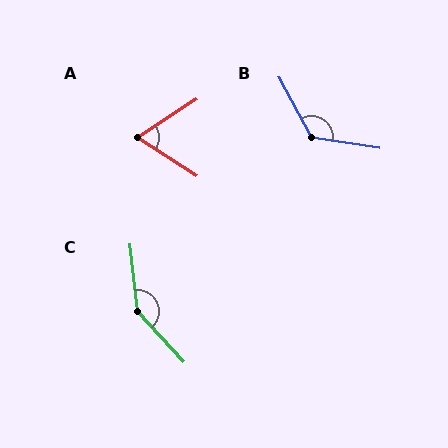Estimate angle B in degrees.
Approximately 127 degrees.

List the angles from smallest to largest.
A (66°), B (127°), C (144°).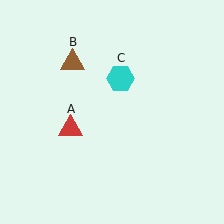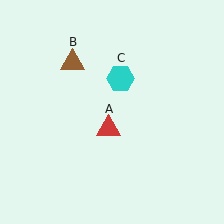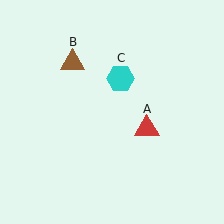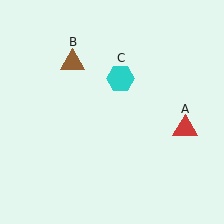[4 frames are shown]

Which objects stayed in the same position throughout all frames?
Brown triangle (object B) and cyan hexagon (object C) remained stationary.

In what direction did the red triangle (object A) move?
The red triangle (object A) moved right.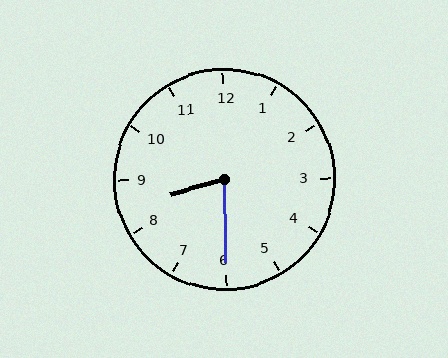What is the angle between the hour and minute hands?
Approximately 75 degrees.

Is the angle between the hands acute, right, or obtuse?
It is acute.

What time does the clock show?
8:30.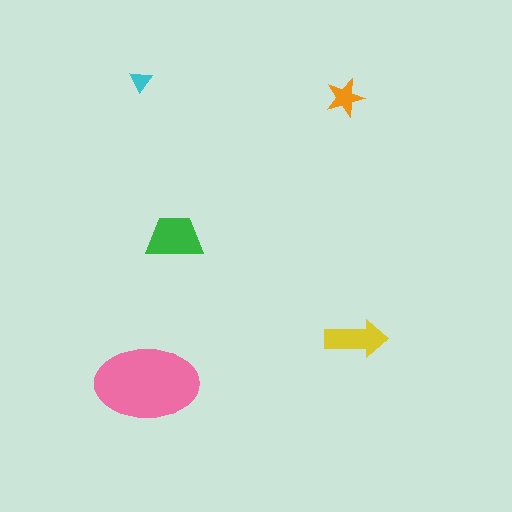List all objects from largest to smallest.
The pink ellipse, the green trapezoid, the yellow arrow, the orange star, the cyan triangle.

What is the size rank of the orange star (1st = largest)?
4th.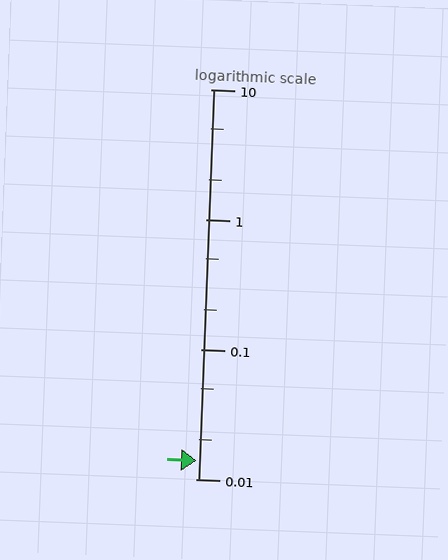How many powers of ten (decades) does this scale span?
The scale spans 3 decades, from 0.01 to 10.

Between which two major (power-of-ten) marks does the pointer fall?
The pointer is between 0.01 and 0.1.